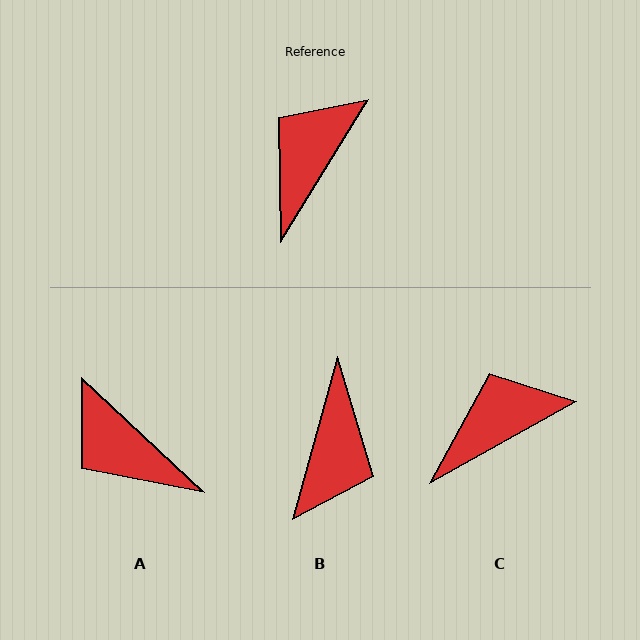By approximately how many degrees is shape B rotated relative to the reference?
Approximately 164 degrees clockwise.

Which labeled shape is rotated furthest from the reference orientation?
B, about 164 degrees away.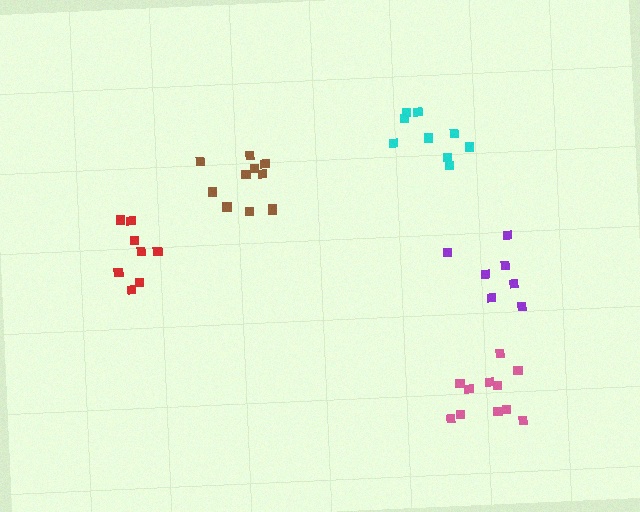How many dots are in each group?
Group 1: 7 dots, Group 2: 9 dots, Group 3: 11 dots, Group 4: 8 dots, Group 5: 11 dots (46 total).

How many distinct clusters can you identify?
There are 5 distinct clusters.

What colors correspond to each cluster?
The clusters are colored: purple, cyan, brown, red, pink.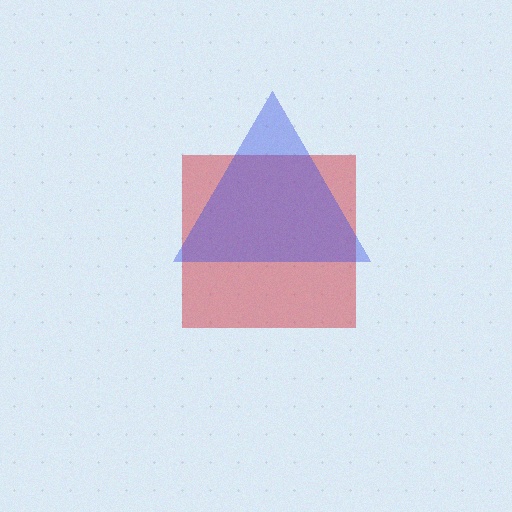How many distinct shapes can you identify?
There are 2 distinct shapes: a red square, a blue triangle.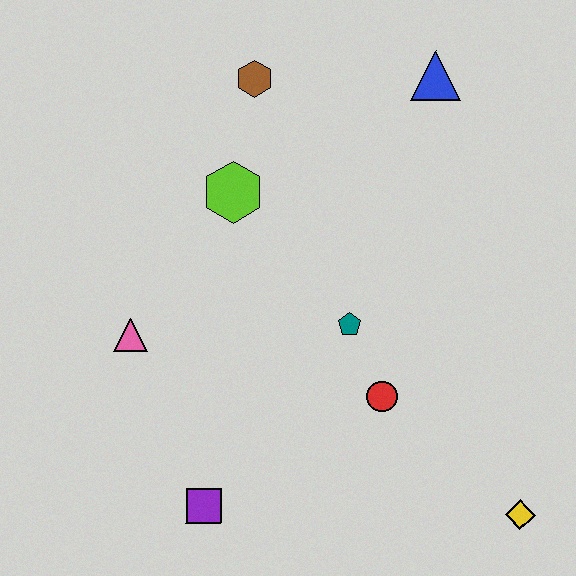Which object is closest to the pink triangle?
The lime hexagon is closest to the pink triangle.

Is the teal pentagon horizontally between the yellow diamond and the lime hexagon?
Yes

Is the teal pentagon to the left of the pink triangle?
No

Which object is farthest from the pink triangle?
The yellow diamond is farthest from the pink triangle.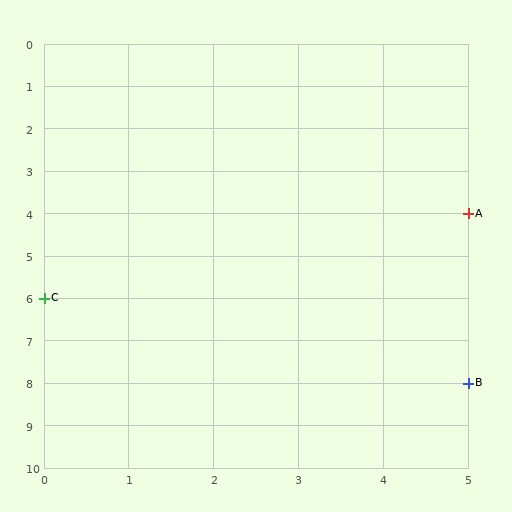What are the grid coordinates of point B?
Point B is at grid coordinates (5, 8).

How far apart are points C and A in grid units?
Points C and A are 5 columns and 2 rows apart (about 5.4 grid units diagonally).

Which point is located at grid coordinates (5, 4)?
Point A is at (5, 4).